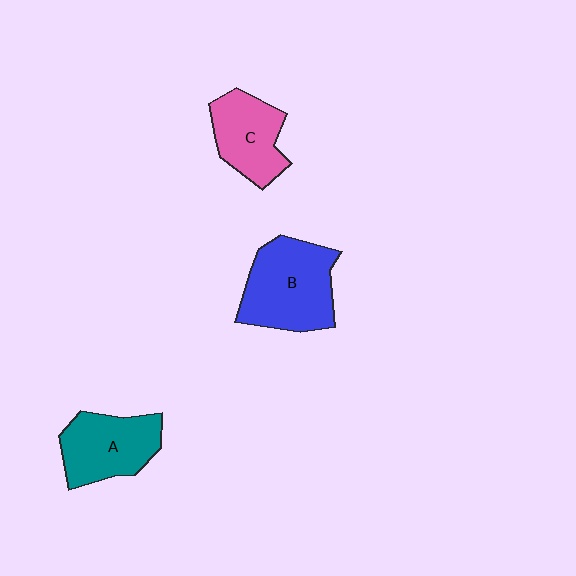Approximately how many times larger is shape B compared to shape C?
Approximately 1.4 times.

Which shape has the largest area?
Shape B (blue).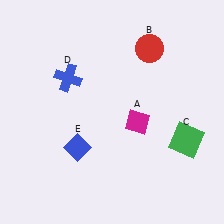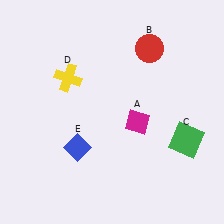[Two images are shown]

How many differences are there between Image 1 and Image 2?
There is 1 difference between the two images.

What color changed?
The cross (D) changed from blue in Image 1 to yellow in Image 2.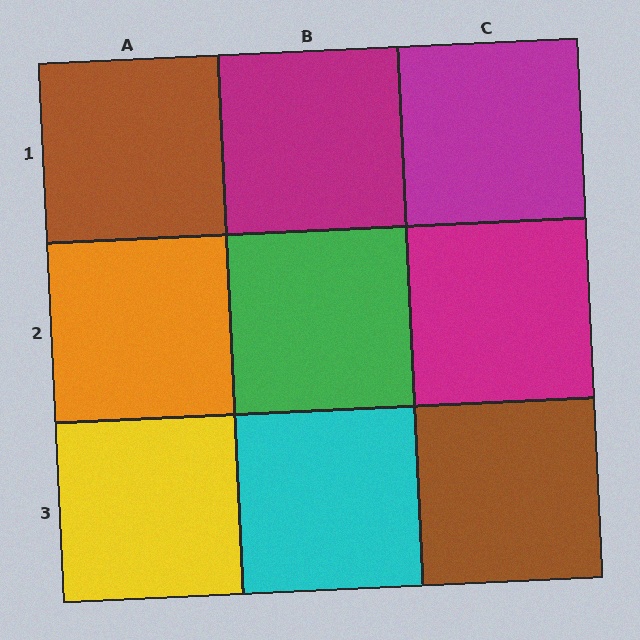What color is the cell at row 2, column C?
Magenta.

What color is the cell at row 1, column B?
Magenta.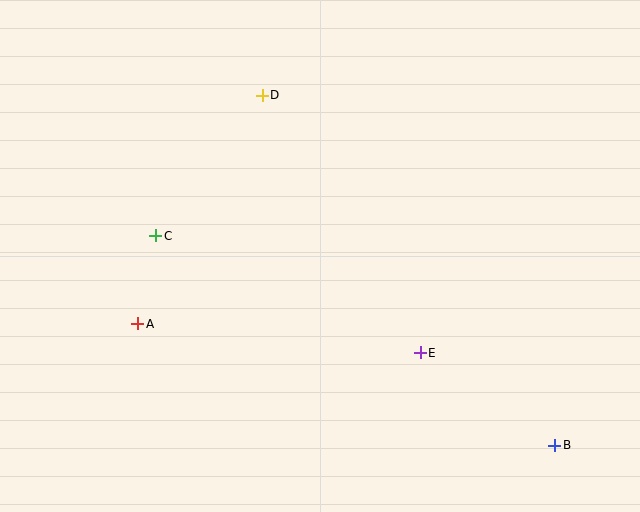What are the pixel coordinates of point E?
Point E is at (420, 353).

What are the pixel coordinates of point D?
Point D is at (262, 95).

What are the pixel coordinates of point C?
Point C is at (156, 236).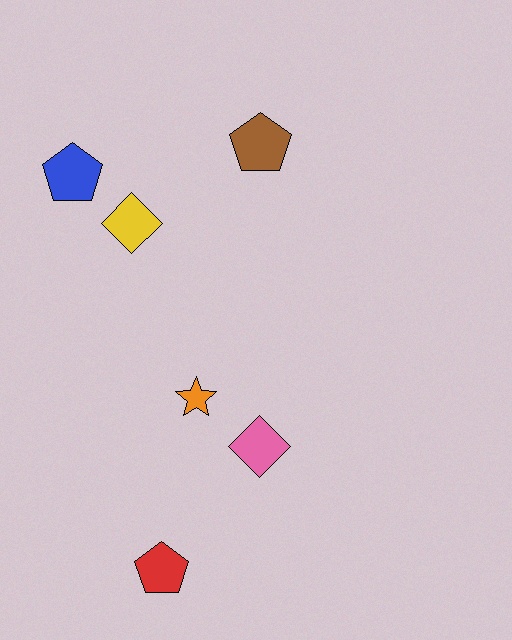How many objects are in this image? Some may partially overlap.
There are 6 objects.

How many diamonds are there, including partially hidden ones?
There are 2 diamonds.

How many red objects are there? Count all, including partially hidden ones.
There is 1 red object.